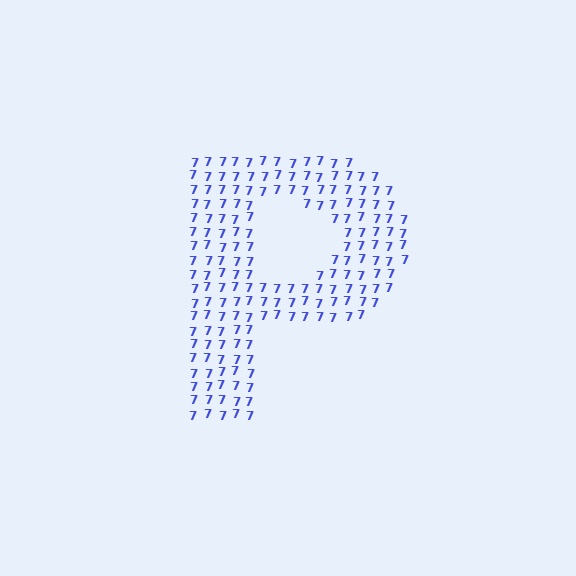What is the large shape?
The large shape is the letter P.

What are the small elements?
The small elements are digit 7's.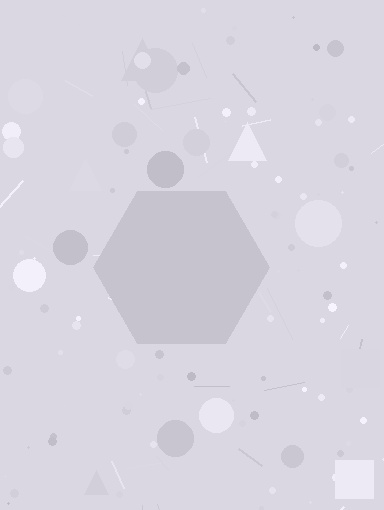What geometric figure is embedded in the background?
A hexagon is embedded in the background.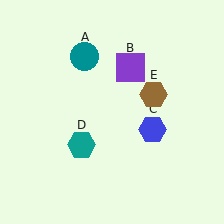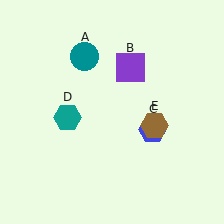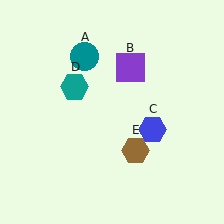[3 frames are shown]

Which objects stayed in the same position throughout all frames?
Teal circle (object A) and purple square (object B) and blue hexagon (object C) remained stationary.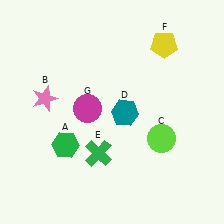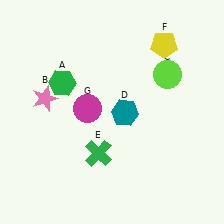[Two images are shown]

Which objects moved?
The objects that moved are: the green hexagon (A), the lime circle (C).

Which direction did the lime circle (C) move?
The lime circle (C) moved up.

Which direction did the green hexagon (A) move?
The green hexagon (A) moved up.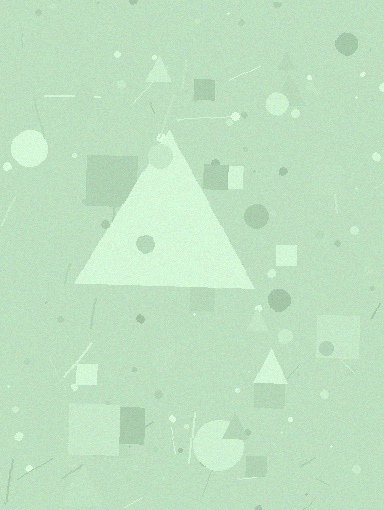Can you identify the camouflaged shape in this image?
The camouflaged shape is a triangle.